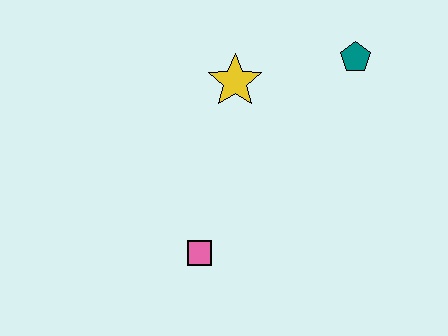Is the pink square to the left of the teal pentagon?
Yes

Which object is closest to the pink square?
The yellow star is closest to the pink square.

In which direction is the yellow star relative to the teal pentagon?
The yellow star is to the left of the teal pentagon.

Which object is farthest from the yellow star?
The pink square is farthest from the yellow star.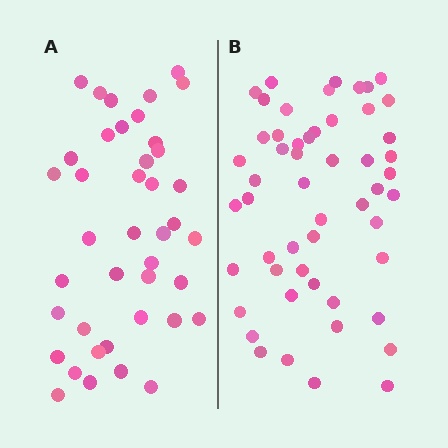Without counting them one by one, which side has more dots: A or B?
Region B (the right region) has more dots.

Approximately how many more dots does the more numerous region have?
Region B has roughly 12 or so more dots than region A.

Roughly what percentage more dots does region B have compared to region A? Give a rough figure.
About 30% more.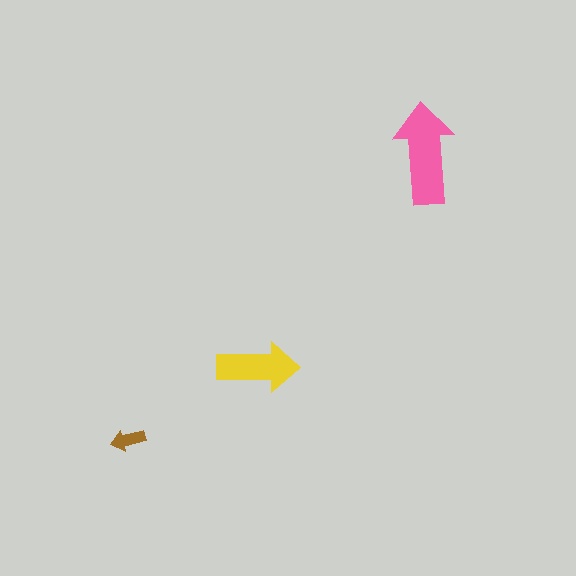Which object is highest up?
The pink arrow is topmost.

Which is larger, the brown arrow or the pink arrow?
The pink one.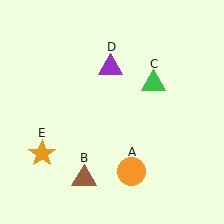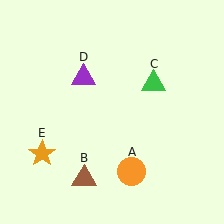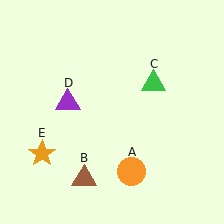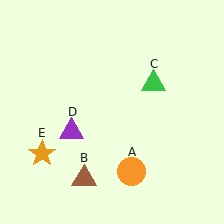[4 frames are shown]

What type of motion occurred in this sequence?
The purple triangle (object D) rotated counterclockwise around the center of the scene.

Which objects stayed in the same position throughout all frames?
Orange circle (object A) and brown triangle (object B) and green triangle (object C) and orange star (object E) remained stationary.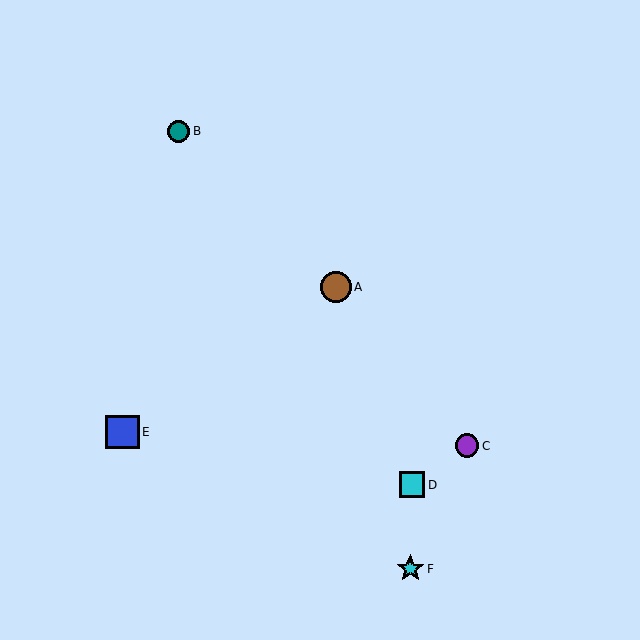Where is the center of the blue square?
The center of the blue square is at (123, 432).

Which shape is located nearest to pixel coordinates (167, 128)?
The teal circle (labeled B) at (179, 131) is nearest to that location.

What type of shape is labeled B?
Shape B is a teal circle.